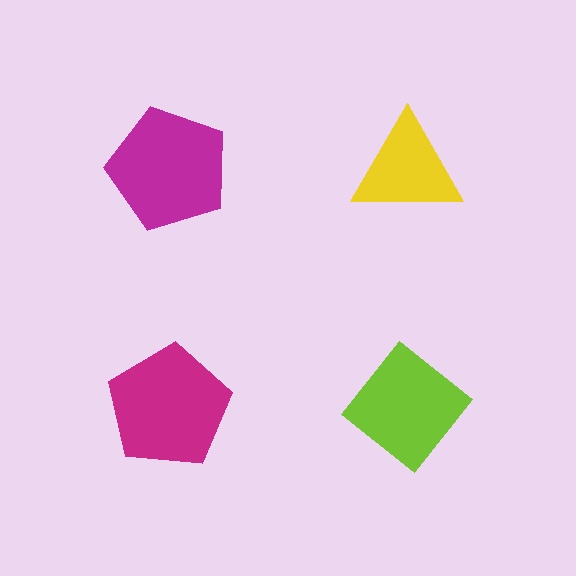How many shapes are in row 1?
2 shapes.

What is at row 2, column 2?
A lime diamond.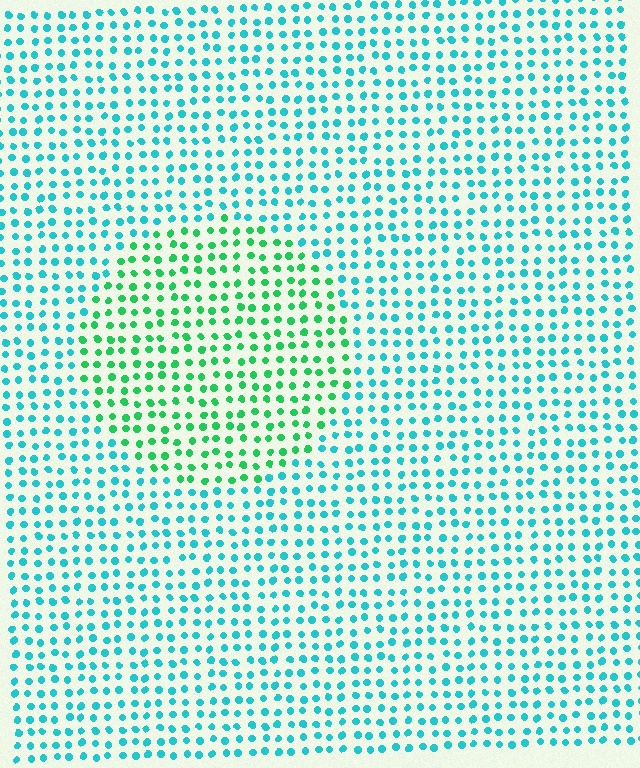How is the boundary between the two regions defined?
The boundary is defined purely by a slight shift in hue (about 42 degrees). Spacing, size, and orientation are identical on both sides.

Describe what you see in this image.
The image is filled with small cyan elements in a uniform arrangement. A circle-shaped region is visible where the elements are tinted to a slightly different hue, forming a subtle color boundary.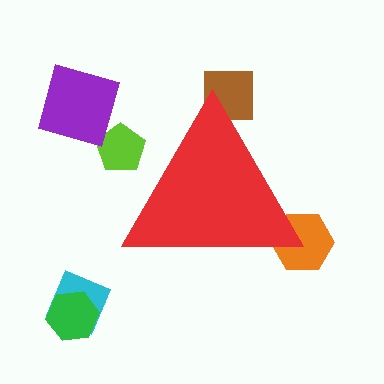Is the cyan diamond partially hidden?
No, the cyan diamond is fully visible.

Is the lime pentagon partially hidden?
Yes, the lime pentagon is partially hidden behind the red triangle.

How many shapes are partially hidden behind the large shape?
3 shapes are partially hidden.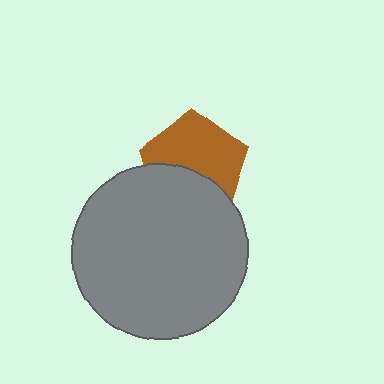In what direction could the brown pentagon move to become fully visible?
The brown pentagon could move up. That would shift it out from behind the gray circle entirely.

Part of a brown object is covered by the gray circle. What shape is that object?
It is a pentagon.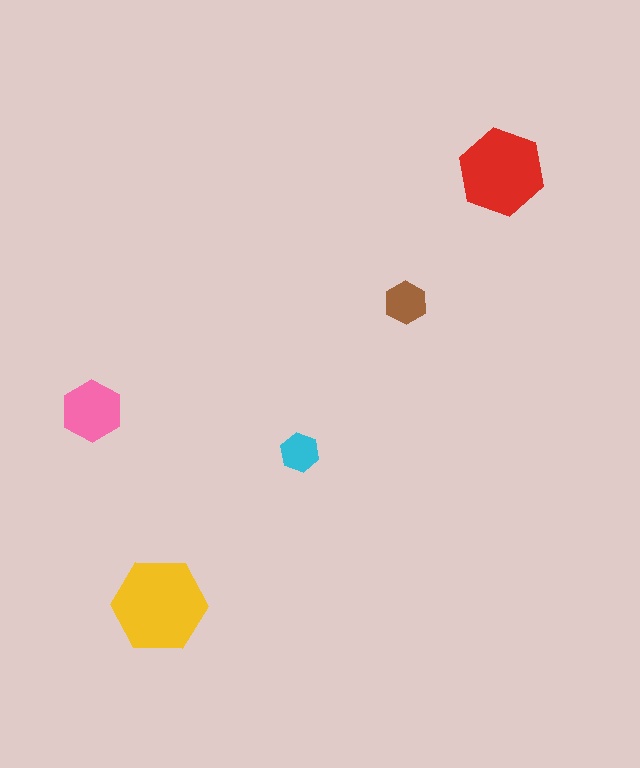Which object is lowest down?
The yellow hexagon is bottommost.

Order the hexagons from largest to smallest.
the yellow one, the red one, the pink one, the brown one, the cyan one.